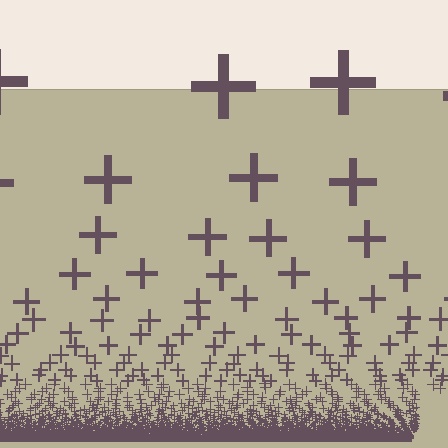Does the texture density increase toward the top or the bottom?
Density increases toward the bottom.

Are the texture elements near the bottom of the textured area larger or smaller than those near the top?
Smaller. The gradient is inverted — elements near the bottom are smaller and denser.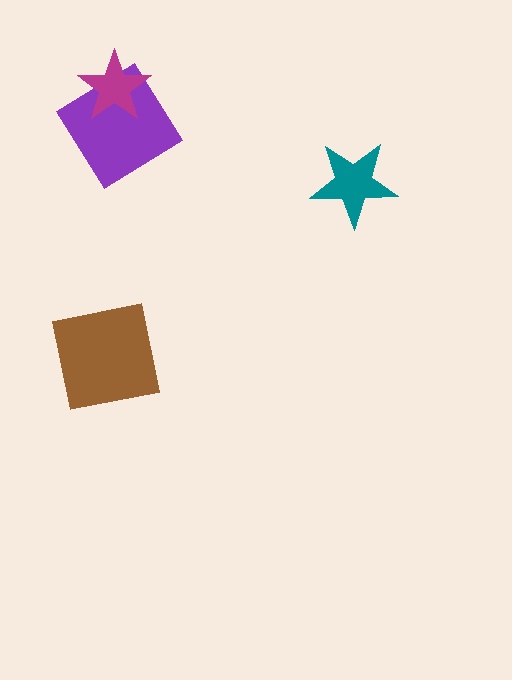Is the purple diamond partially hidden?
Yes, it is partially covered by another shape.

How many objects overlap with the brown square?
0 objects overlap with the brown square.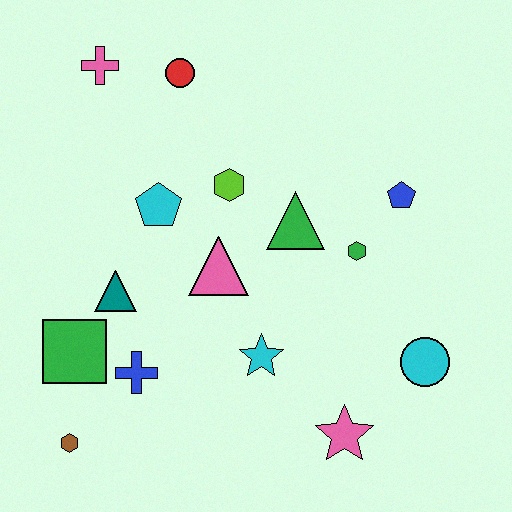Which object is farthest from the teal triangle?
The cyan circle is farthest from the teal triangle.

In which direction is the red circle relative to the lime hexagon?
The red circle is above the lime hexagon.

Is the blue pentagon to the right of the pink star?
Yes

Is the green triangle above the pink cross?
No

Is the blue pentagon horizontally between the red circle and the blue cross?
No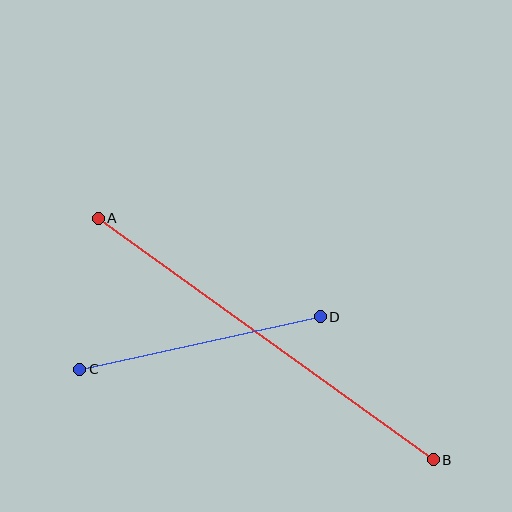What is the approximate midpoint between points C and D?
The midpoint is at approximately (200, 343) pixels.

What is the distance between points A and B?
The distance is approximately 413 pixels.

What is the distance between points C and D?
The distance is approximately 246 pixels.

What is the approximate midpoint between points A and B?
The midpoint is at approximately (266, 339) pixels.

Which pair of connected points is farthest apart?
Points A and B are farthest apart.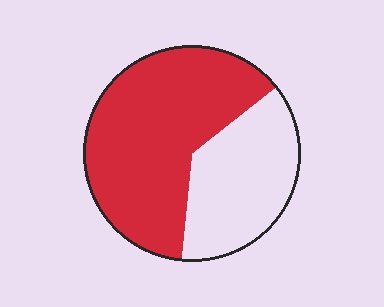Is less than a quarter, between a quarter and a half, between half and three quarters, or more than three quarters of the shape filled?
Between half and three quarters.